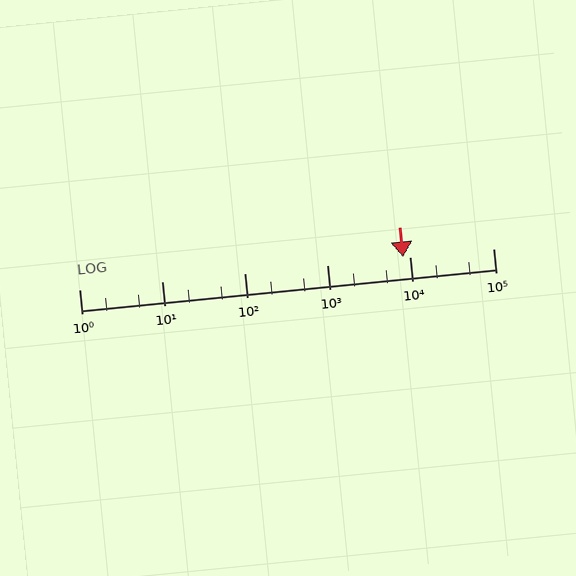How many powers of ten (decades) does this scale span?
The scale spans 5 decades, from 1 to 100000.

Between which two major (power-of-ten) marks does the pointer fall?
The pointer is between 1000 and 10000.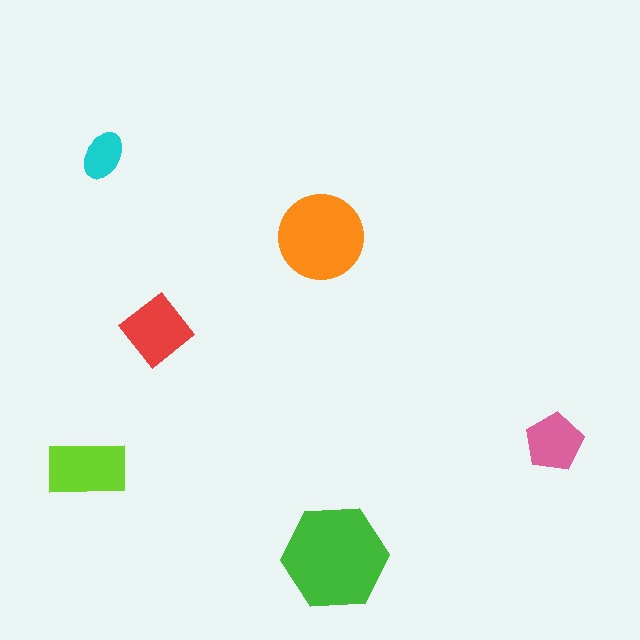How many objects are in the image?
There are 6 objects in the image.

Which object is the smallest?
The cyan ellipse.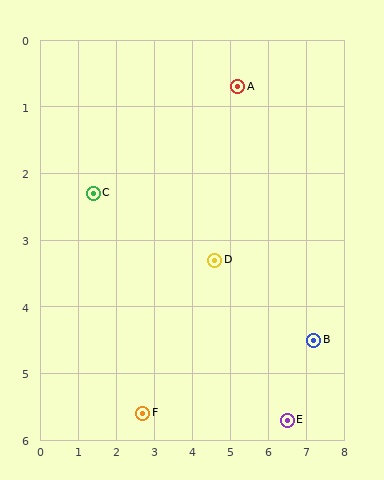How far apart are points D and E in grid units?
Points D and E are about 3.1 grid units apart.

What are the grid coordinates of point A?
Point A is at approximately (5.2, 0.7).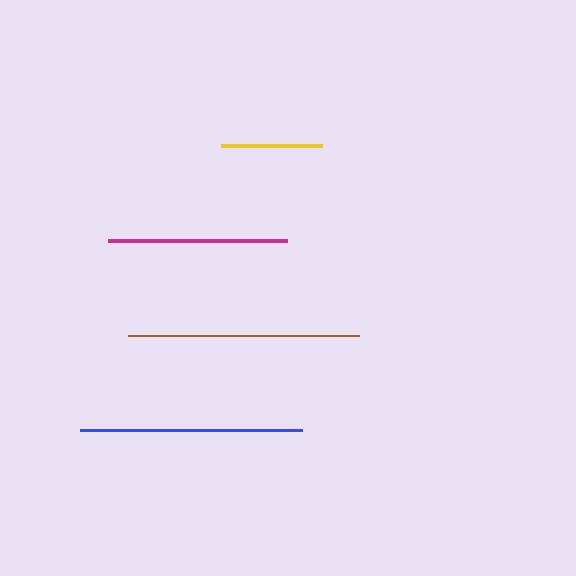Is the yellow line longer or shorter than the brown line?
The brown line is longer than the yellow line.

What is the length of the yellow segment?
The yellow segment is approximately 100 pixels long.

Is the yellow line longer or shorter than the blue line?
The blue line is longer than the yellow line.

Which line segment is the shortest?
The yellow line is the shortest at approximately 100 pixels.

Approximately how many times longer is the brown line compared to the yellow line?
The brown line is approximately 2.3 times the length of the yellow line.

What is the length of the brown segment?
The brown segment is approximately 231 pixels long.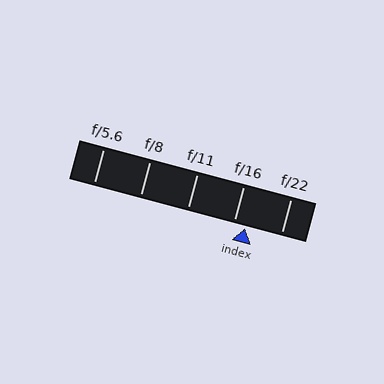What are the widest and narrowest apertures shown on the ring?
The widest aperture shown is f/5.6 and the narrowest is f/22.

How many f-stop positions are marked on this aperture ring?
There are 5 f-stop positions marked.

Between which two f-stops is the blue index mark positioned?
The index mark is between f/16 and f/22.